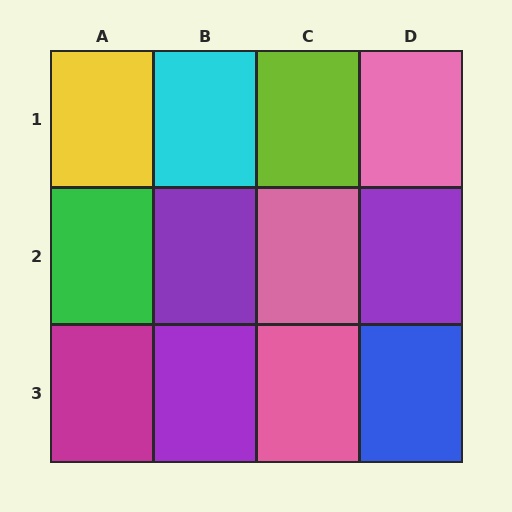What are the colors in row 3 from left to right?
Magenta, purple, pink, blue.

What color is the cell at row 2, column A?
Green.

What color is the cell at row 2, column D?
Purple.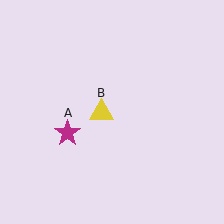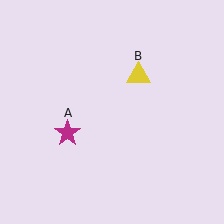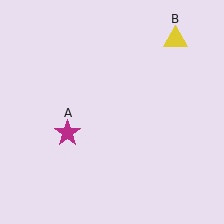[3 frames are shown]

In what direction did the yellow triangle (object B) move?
The yellow triangle (object B) moved up and to the right.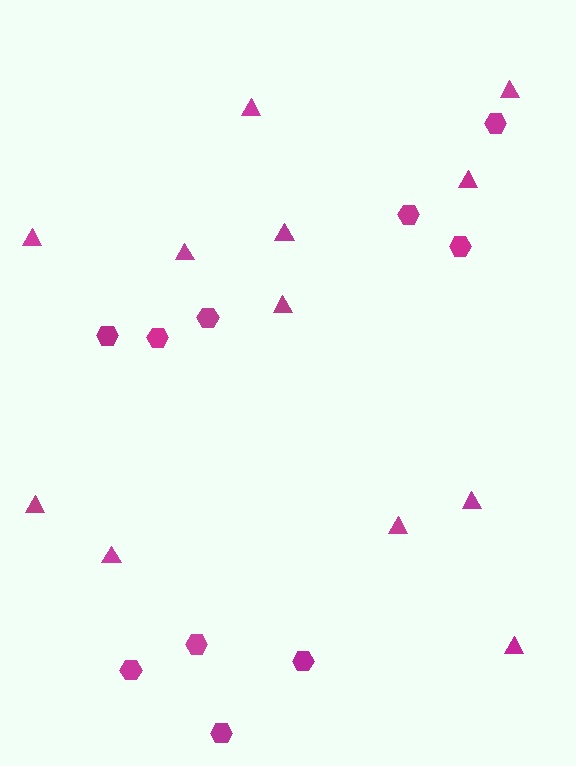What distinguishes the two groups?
There are 2 groups: one group of triangles (12) and one group of hexagons (10).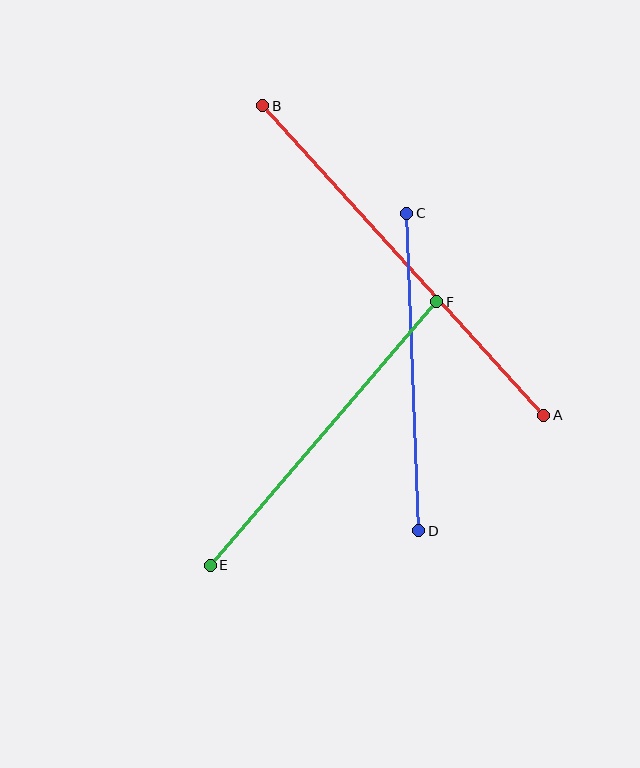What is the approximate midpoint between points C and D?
The midpoint is at approximately (413, 372) pixels.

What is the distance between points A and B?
The distance is approximately 418 pixels.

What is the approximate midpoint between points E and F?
The midpoint is at approximately (323, 433) pixels.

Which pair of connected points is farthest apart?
Points A and B are farthest apart.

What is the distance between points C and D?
The distance is approximately 318 pixels.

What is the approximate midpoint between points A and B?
The midpoint is at approximately (403, 261) pixels.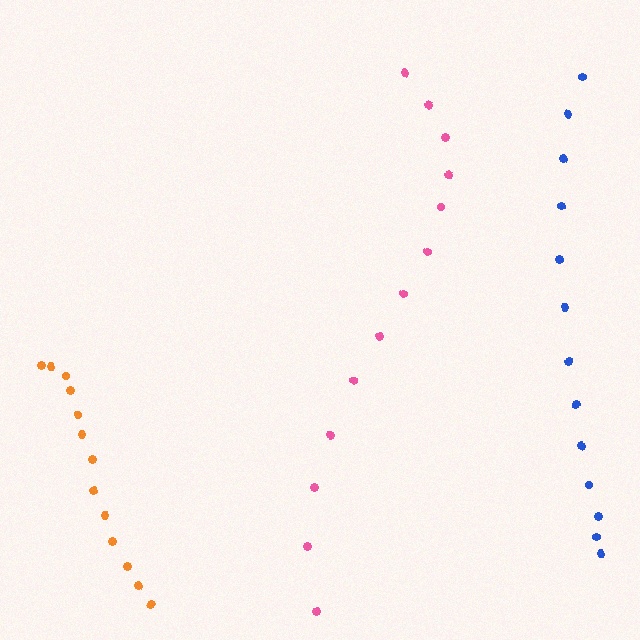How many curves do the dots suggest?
There are 3 distinct paths.